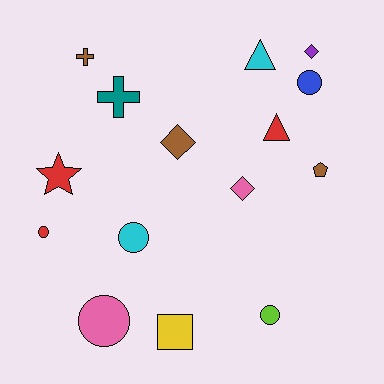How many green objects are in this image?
There are no green objects.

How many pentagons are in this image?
There is 1 pentagon.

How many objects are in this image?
There are 15 objects.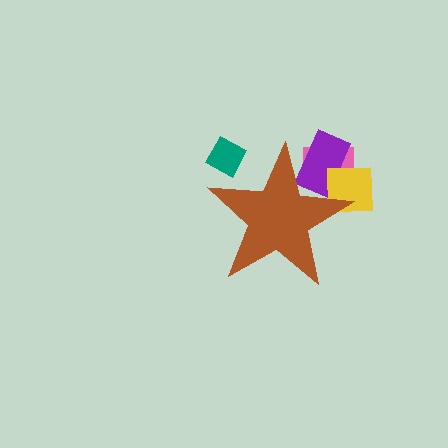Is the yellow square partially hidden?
Yes, the yellow square is partially hidden behind the brown star.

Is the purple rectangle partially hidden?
Yes, the purple rectangle is partially hidden behind the brown star.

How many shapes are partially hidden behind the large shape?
4 shapes are partially hidden.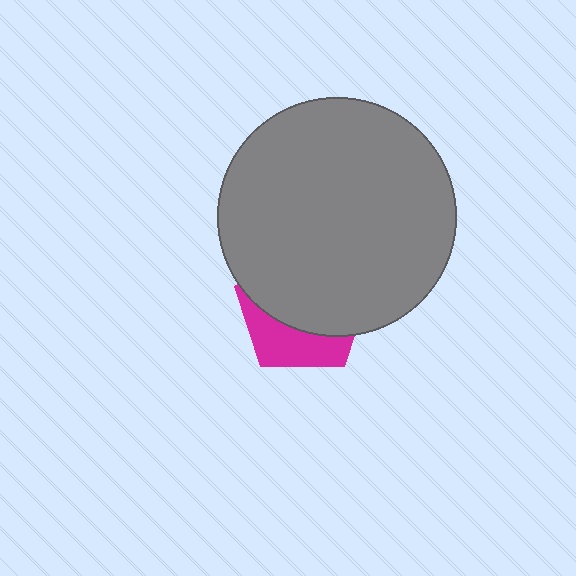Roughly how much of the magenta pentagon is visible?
A small part of it is visible (roughly 34%).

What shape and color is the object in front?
The object in front is a gray circle.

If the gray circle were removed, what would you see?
You would see the complete magenta pentagon.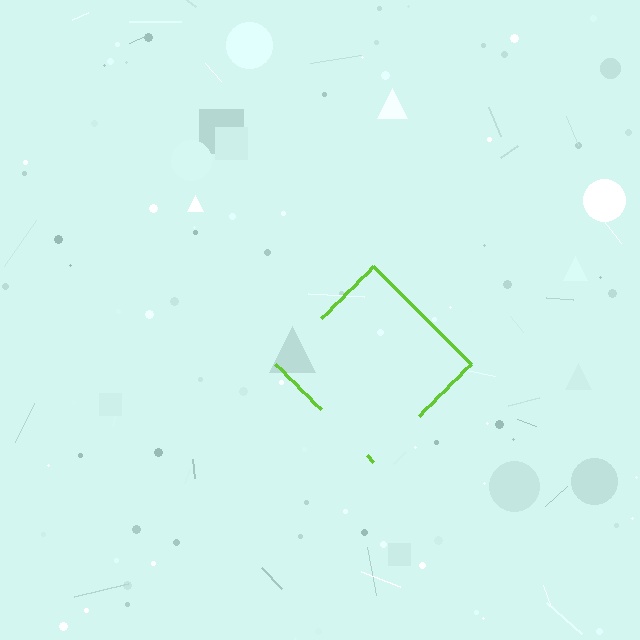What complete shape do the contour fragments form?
The contour fragments form a diamond.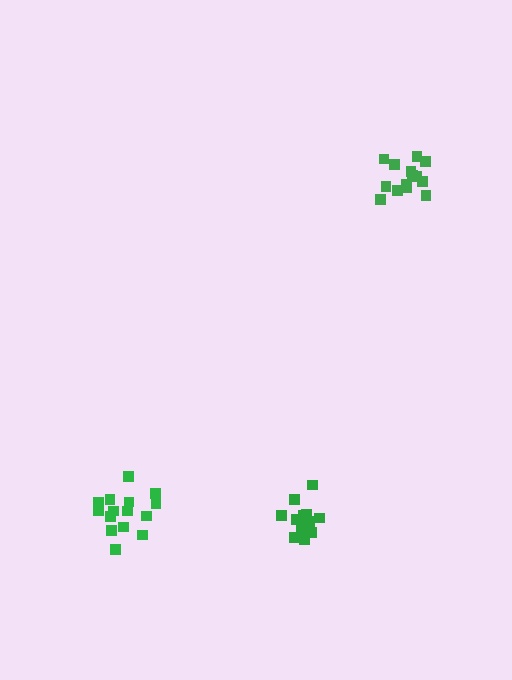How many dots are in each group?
Group 1: 14 dots, Group 2: 15 dots, Group 3: 14 dots (43 total).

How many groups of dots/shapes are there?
There are 3 groups.